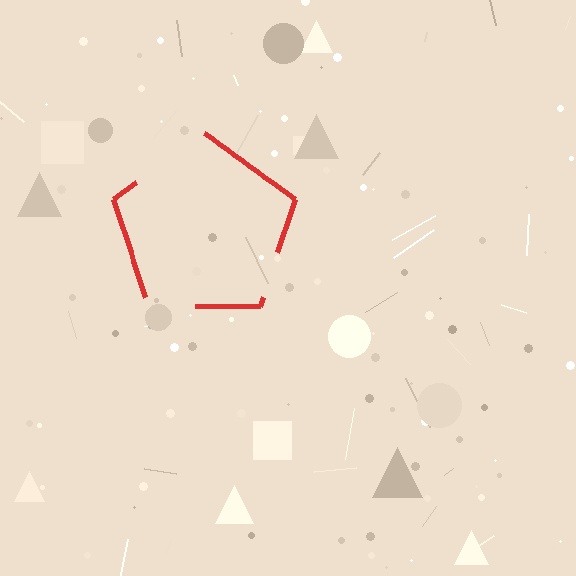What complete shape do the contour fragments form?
The contour fragments form a pentagon.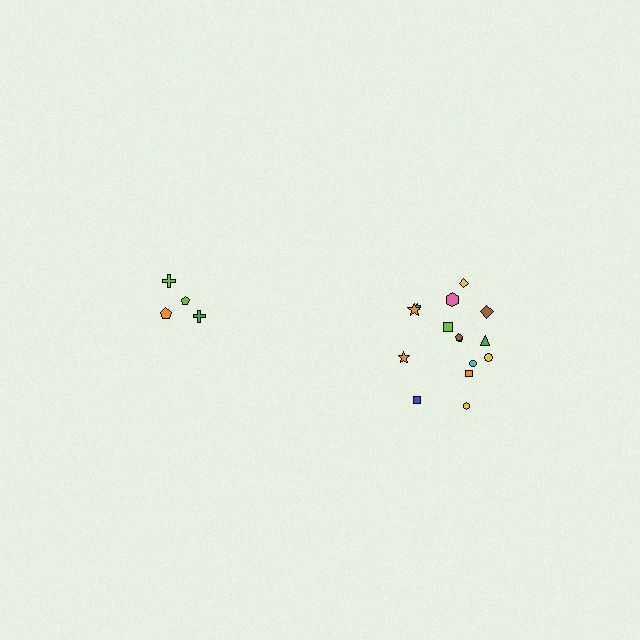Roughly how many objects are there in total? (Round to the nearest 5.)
Roughly 20 objects in total.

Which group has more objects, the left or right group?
The right group.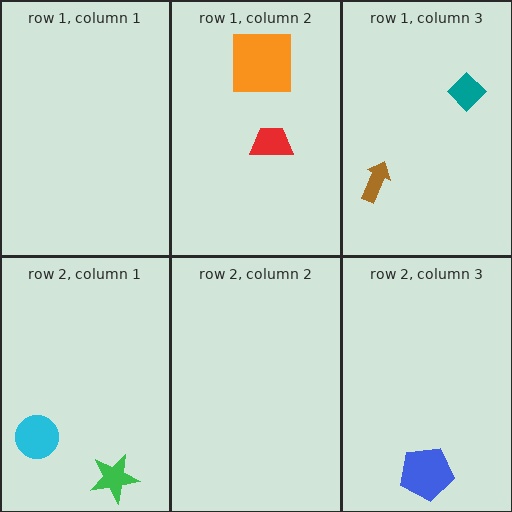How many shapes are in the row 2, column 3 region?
1.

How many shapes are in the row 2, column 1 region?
2.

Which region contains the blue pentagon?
The row 2, column 3 region.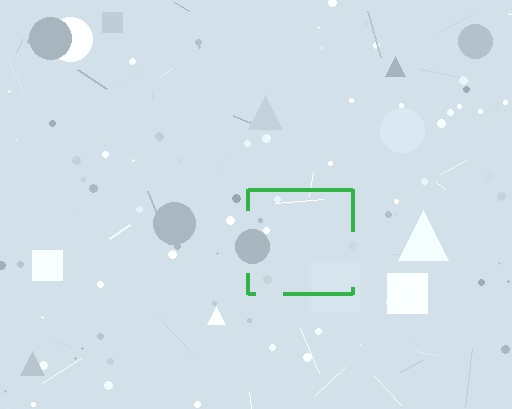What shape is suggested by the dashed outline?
The dashed outline suggests a square.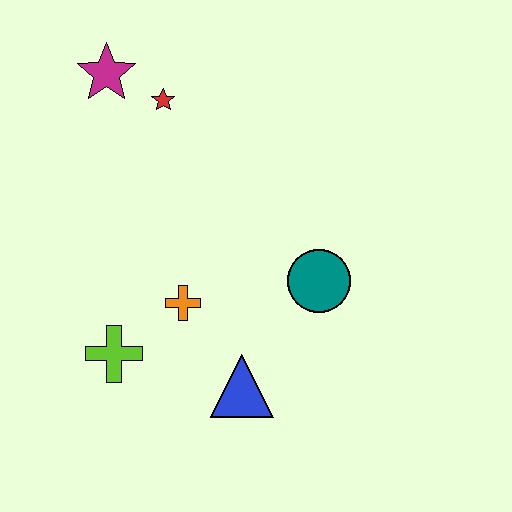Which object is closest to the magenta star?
The red star is closest to the magenta star.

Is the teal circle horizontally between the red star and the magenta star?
No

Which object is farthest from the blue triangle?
The magenta star is farthest from the blue triangle.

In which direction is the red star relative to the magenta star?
The red star is to the right of the magenta star.